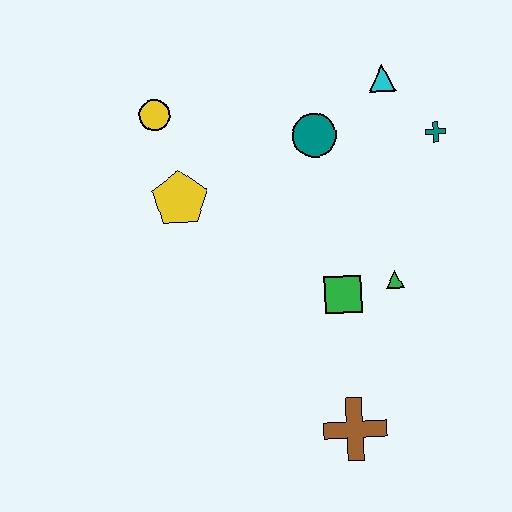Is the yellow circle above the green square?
Yes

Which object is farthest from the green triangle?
The yellow circle is farthest from the green triangle.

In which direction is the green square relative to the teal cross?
The green square is below the teal cross.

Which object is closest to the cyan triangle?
The teal cross is closest to the cyan triangle.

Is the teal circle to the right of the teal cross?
No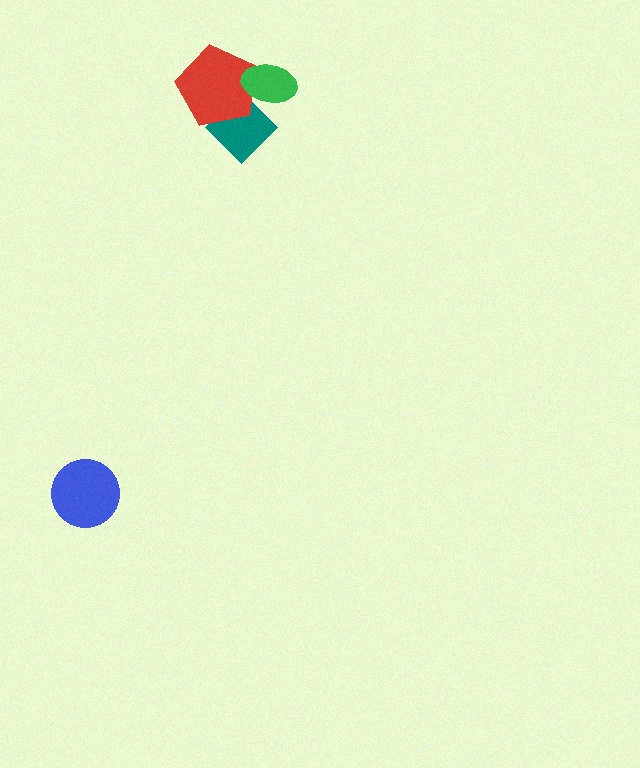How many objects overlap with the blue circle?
0 objects overlap with the blue circle.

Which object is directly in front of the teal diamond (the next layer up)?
The red pentagon is directly in front of the teal diamond.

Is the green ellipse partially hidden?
No, no other shape covers it.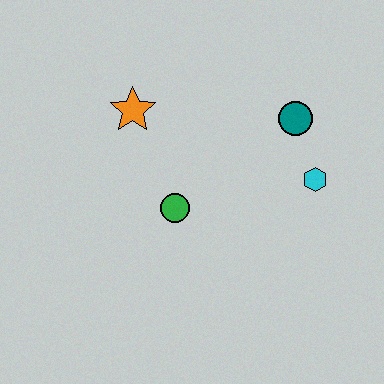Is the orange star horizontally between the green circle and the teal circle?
No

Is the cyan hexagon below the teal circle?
Yes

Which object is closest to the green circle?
The orange star is closest to the green circle.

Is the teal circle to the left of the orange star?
No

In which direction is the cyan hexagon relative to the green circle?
The cyan hexagon is to the right of the green circle.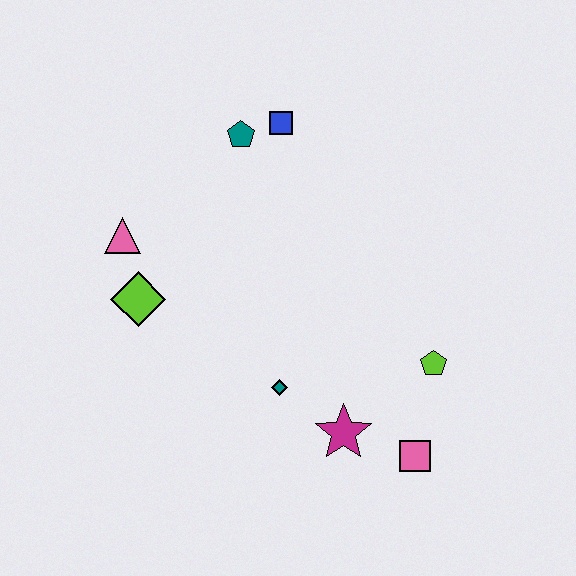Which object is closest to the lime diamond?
The pink triangle is closest to the lime diamond.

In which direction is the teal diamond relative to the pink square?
The teal diamond is to the left of the pink square.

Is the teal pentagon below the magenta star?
No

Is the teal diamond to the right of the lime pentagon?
No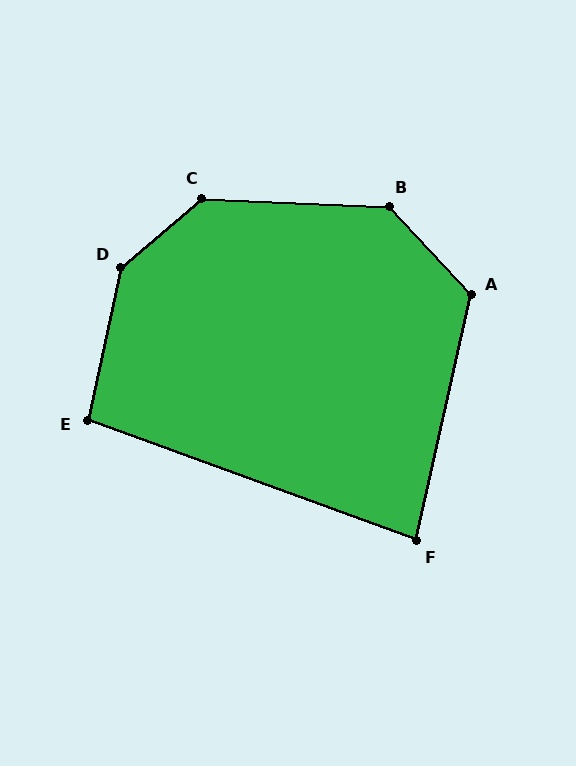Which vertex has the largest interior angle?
D, at approximately 142 degrees.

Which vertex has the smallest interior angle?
F, at approximately 83 degrees.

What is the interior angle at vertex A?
Approximately 125 degrees (obtuse).